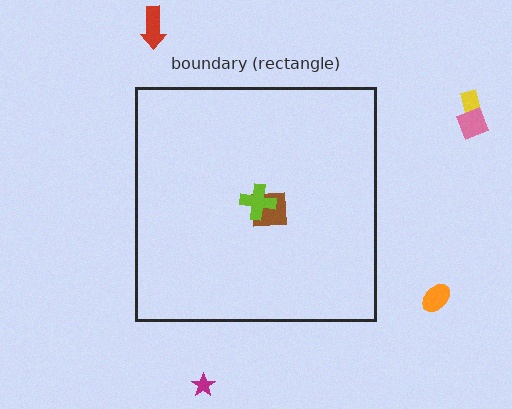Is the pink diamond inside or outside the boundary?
Outside.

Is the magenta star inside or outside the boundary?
Outside.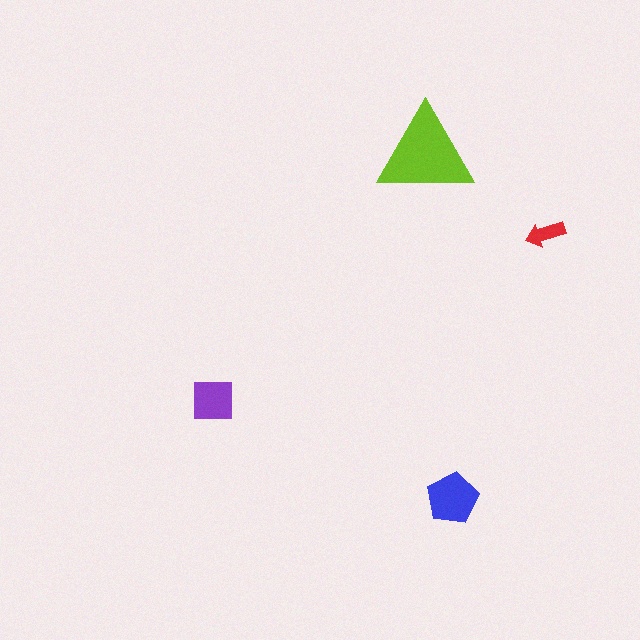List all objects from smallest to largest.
The red arrow, the purple square, the blue pentagon, the lime triangle.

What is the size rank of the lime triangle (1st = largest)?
1st.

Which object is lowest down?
The blue pentagon is bottommost.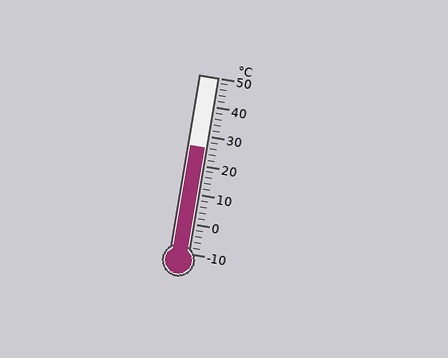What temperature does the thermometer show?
The thermometer shows approximately 26°C.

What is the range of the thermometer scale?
The thermometer scale ranges from -10°C to 50°C.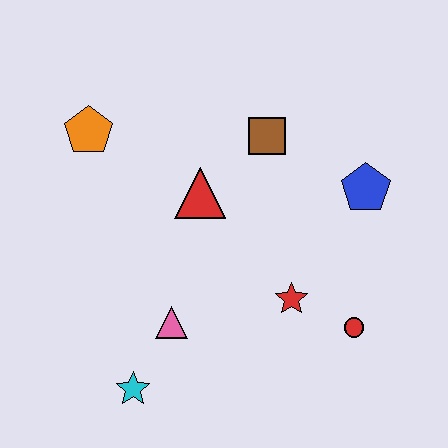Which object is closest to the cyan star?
The pink triangle is closest to the cyan star.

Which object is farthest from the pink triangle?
The blue pentagon is farthest from the pink triangle.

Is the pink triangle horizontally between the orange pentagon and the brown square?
Yes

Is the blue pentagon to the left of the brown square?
No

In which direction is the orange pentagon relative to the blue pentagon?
The orange pentagon is to the left of the blue pentagon.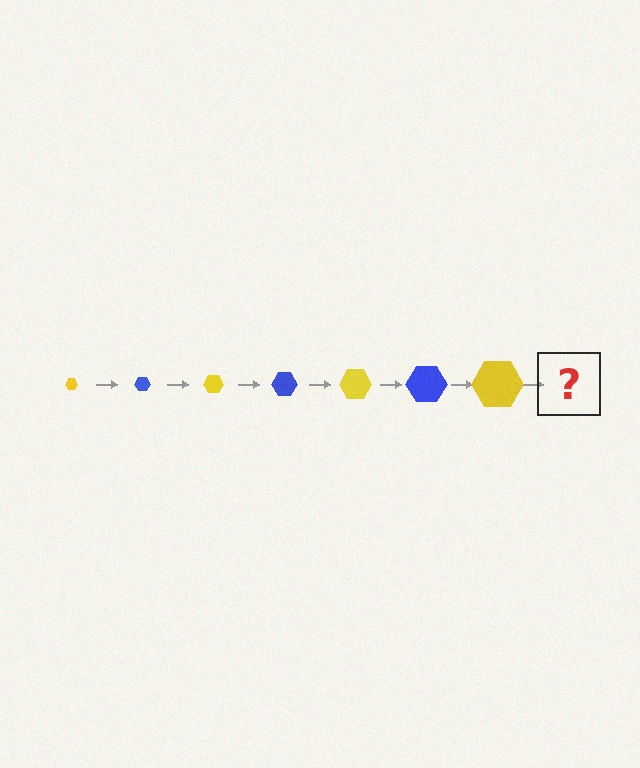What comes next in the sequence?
The next element should be a blue hexagon, larger than the previous one.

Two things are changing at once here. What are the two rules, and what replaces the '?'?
The two rules are that the hexagon grows larger each step and the color cycles through yellow and blue. The '?' should be a blue hexagon, larger than the previous one.